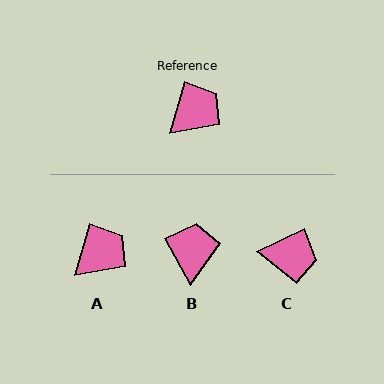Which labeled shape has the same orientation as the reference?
A.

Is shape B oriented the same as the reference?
No, it is off by about 45 degrees.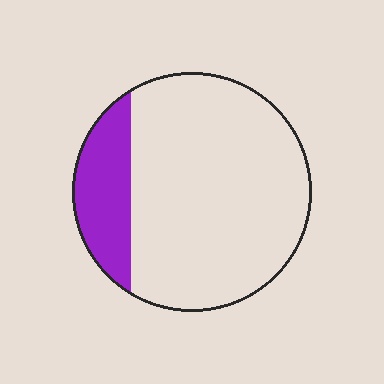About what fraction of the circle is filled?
About one fifth (1/5).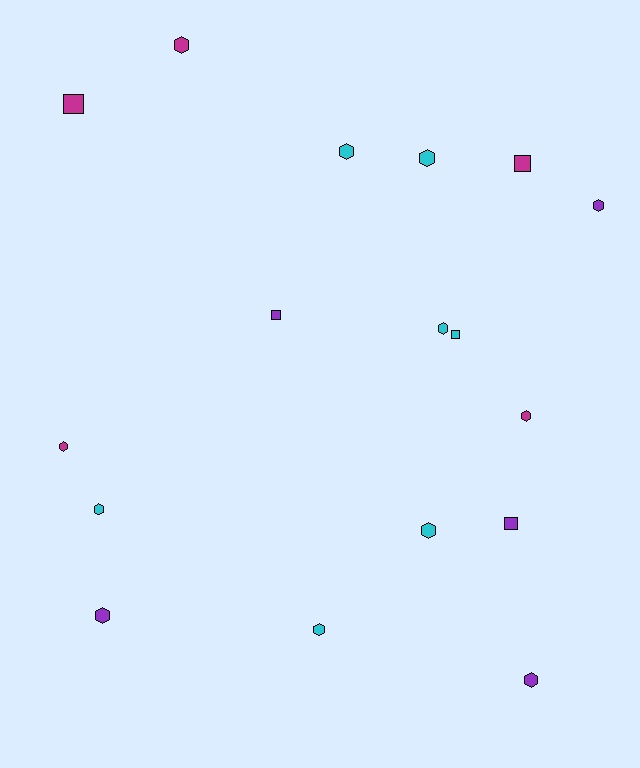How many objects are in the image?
There are 17 objects.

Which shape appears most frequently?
Hexagon, with 12 objects.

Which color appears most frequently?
Cyan, with 7 objects.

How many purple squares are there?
There are 2 purple squares.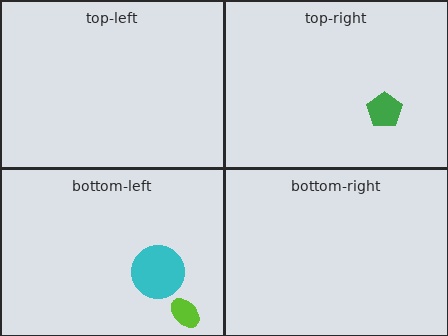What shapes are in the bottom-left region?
The lime ellipse, the cyan circle.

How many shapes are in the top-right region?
1.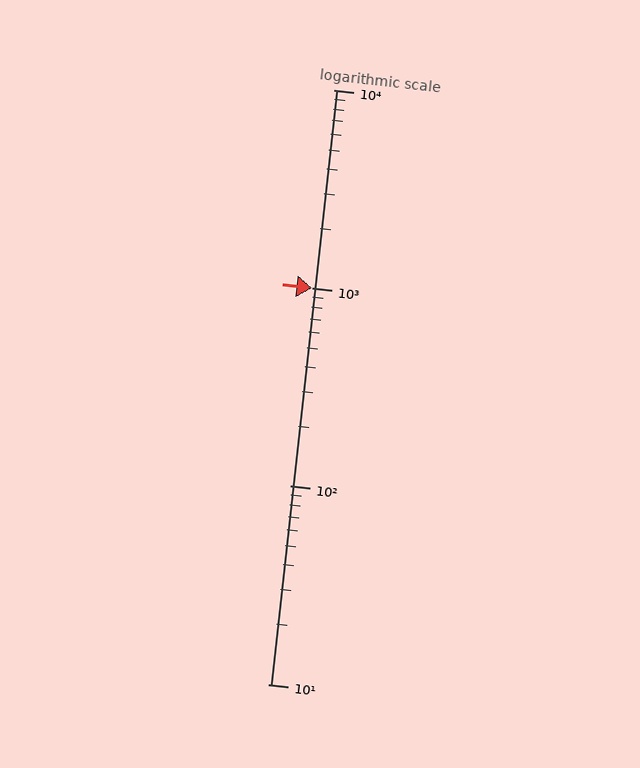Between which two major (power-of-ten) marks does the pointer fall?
The pointer is between 1000 and 10000.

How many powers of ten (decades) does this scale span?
The scale spans 3 decades, from 10 to 10000.